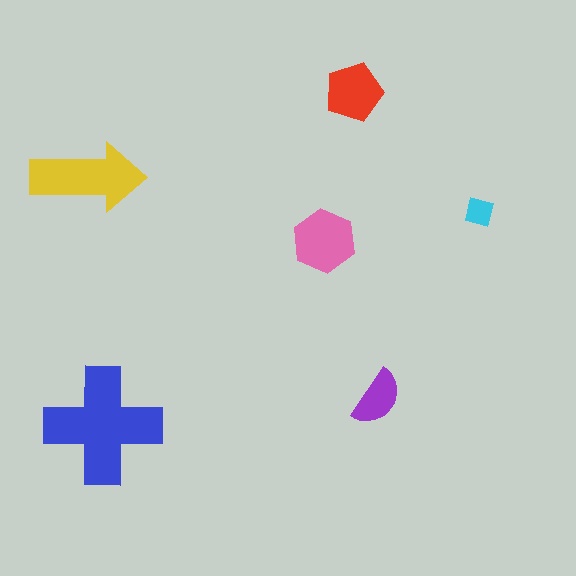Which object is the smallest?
The cyan square.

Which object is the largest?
The blue cross.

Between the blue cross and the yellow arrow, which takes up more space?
The blue cross.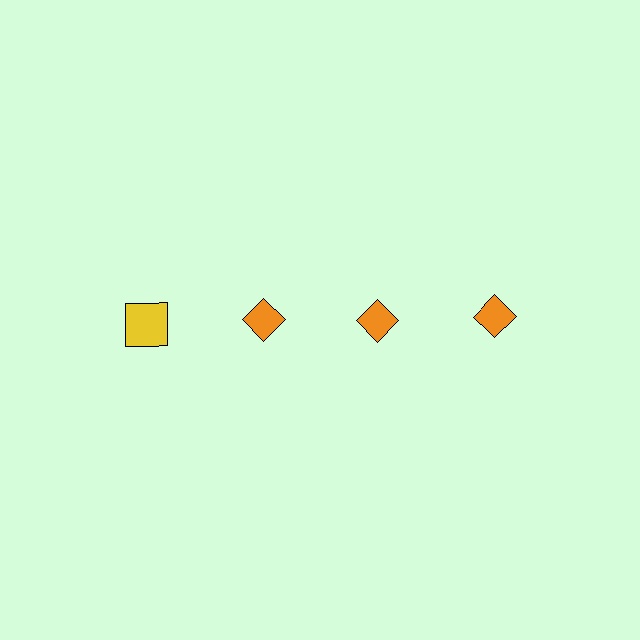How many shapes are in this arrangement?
There are 4 shapes arranged in a grid pattern.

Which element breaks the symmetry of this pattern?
The yellow square in the top row, leftmost column breaks the symmetry. All other shapes are orange diamonds.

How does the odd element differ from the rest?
It differs in both color (yellow instead of orange) and shape (square instead of diamond).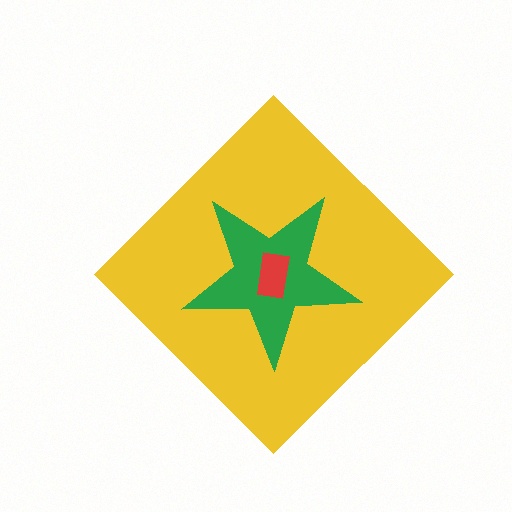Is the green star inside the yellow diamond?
Yes.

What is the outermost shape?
The yellow diamond.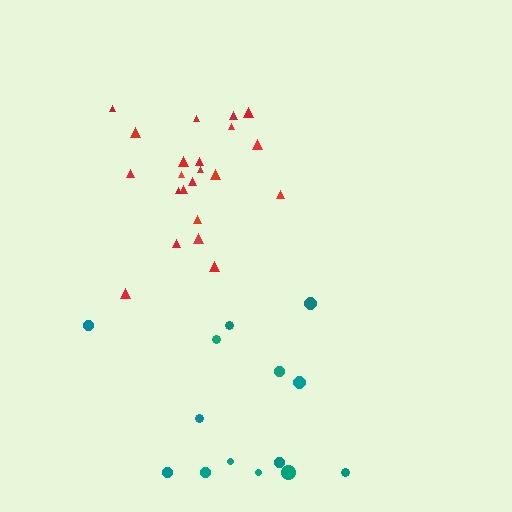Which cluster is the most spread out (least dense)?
Teal.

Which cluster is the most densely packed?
Red.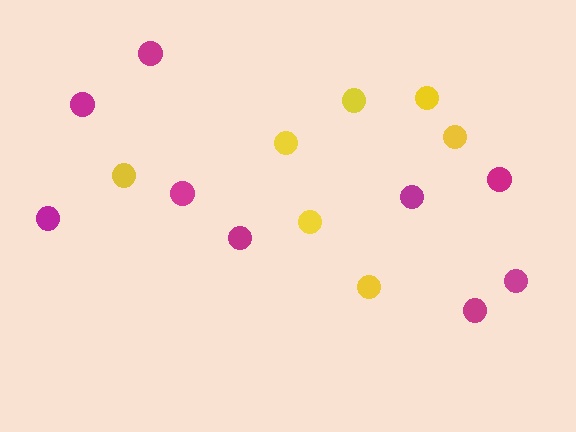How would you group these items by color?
There are 2 groups: one group of yellow circles (7) and one group of magenta circles (9).